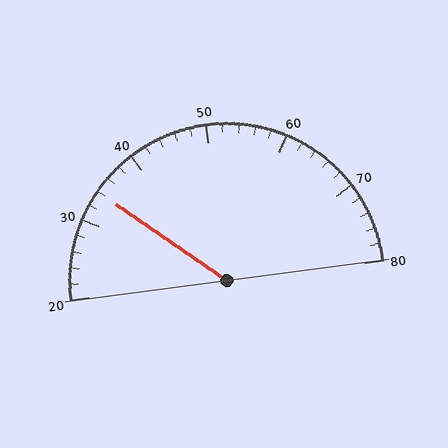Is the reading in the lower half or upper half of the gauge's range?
The reading is in the lower half of the range (20 to 80).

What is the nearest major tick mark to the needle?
The nearest major tick mark is 30.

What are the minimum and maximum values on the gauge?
The gauge ranges from 20 to 80.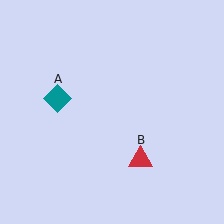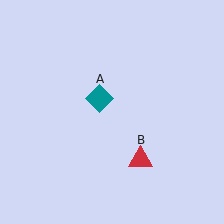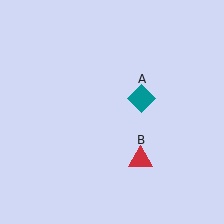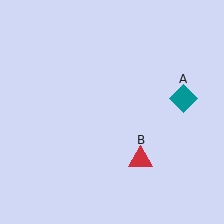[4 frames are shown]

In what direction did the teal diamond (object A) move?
The teal diamond (object A) moved right.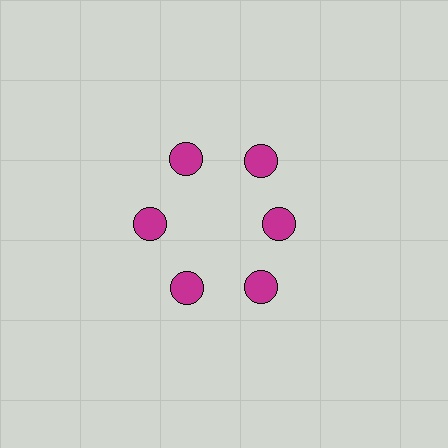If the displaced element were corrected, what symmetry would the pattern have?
It would have 6-fold rotational symmetry — the pattern would map onto itself every 60 degrees.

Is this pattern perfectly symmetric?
No. The 6 magenta circles are arranged in a ring, but one element near the 3 o'clock position is pulled inward toward the center, breaking the 6-fold rotational symmetry.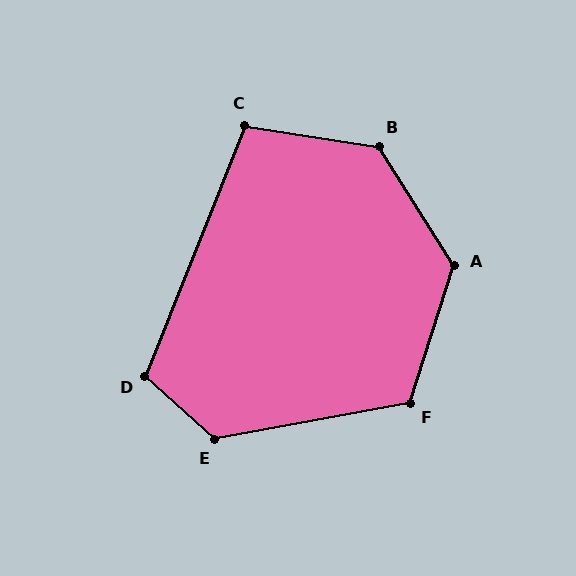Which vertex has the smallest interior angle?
C, at approximately 103 degrees.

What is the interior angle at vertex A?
Approximately 130 degrees (obtuse).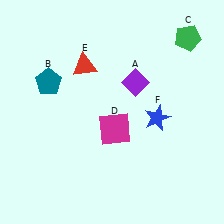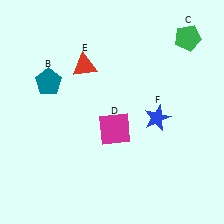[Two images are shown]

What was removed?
The purple diamond (A) was removed in Image 2.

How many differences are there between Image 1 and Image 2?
There is 1 difference between the two images.